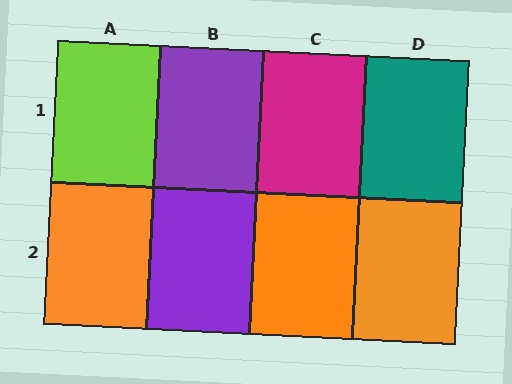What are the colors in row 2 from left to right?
Orange, purple, orange, orange.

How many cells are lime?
1 cell is lime.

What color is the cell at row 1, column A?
Lime.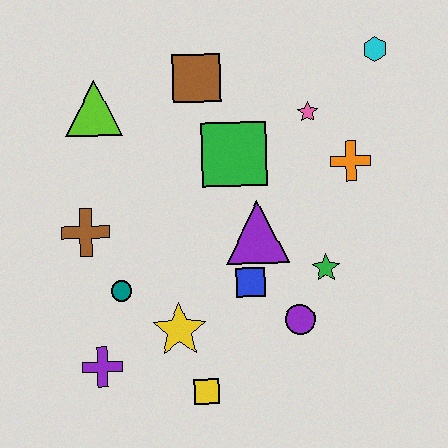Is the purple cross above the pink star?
No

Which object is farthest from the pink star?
The purple cross is farthest from the pink star.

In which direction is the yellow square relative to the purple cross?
The yellow square is to the right of the purple cross.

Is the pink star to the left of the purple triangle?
No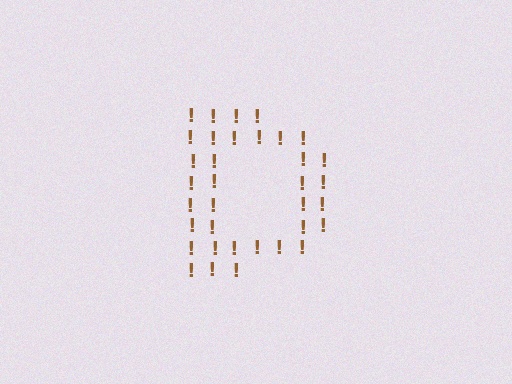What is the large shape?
The large shape is the letter D.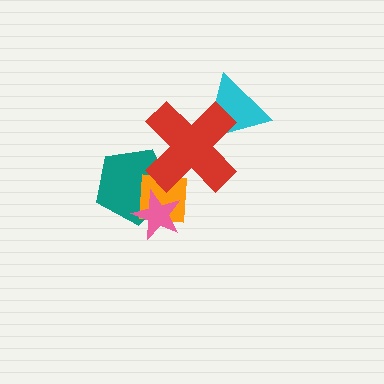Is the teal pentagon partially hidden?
Yes, it is partially covered by another shape.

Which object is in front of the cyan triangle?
The red cross is in front of the cyan triangle.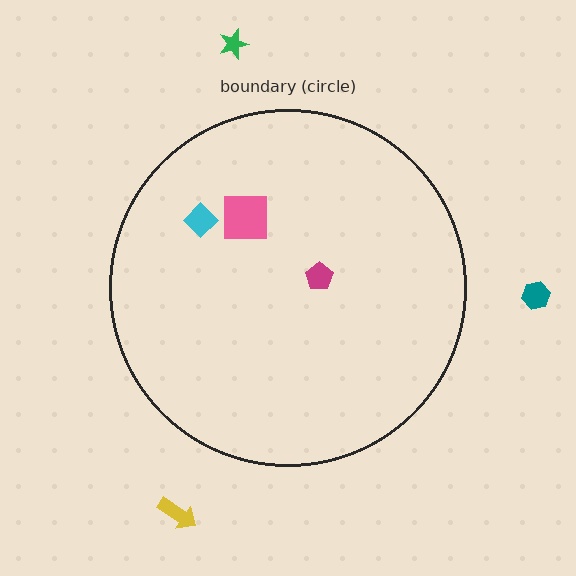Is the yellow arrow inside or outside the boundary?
Outside.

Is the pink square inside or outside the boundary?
Inside.